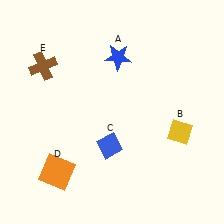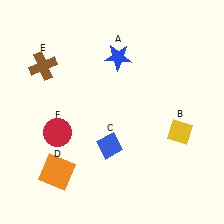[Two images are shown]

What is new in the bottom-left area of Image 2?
A red circle (F) was added in the bottom-left area of Image 2.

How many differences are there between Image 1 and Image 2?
There is 1 difference between the two images.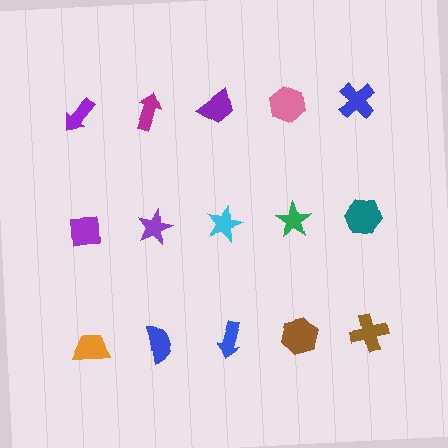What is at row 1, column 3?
A purple trapezoid.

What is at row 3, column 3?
A blue arrow.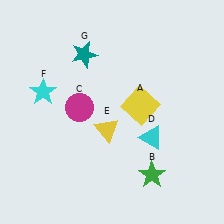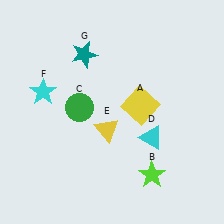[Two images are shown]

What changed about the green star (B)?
In Image 1, B is green. In Image 2, it changed to lime.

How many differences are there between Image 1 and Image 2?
There are 2 differences between the two images.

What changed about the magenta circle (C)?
In Image 1, C is magenta. In Image 2, it changed to green.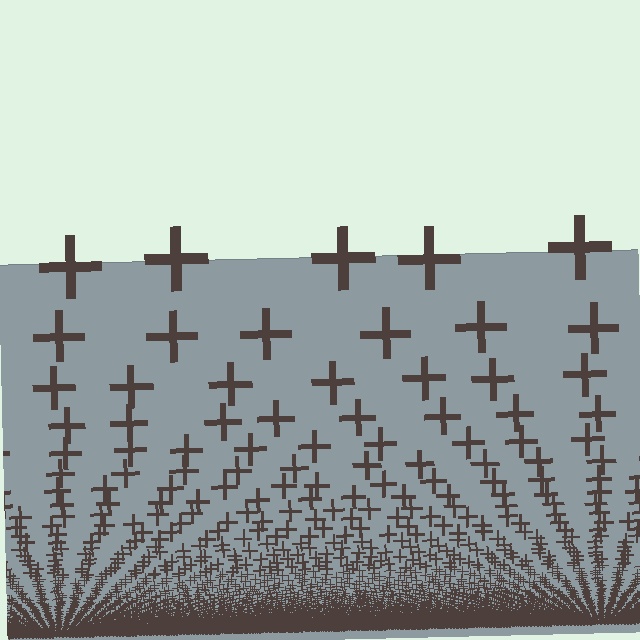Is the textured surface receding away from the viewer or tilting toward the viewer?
The surface appears to tilt toward the viewer. Texture elements get larger and sparser toward the top.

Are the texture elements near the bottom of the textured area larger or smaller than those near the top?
Smaller. The gradient is inverted — elements near the bottom are smaller and denser.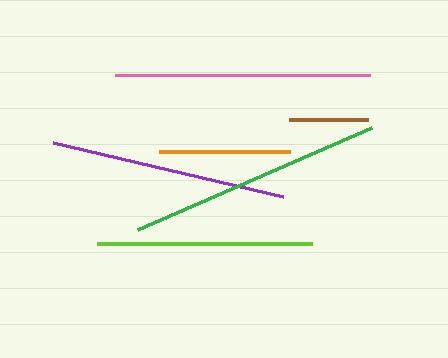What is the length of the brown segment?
The brown segment is approximately 79 pixels long.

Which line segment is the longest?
The pink line is the longest at approximately 256 pixels.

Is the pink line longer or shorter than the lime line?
The pink line is longer than the lime line.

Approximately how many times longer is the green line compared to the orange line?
The green line is approximately 1.9 times the length of the orange line.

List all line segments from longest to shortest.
From longest to shortest: pink, green, purple, lime, orange, brown.